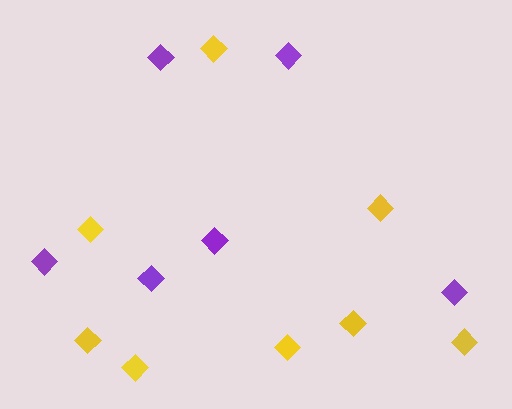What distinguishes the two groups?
There are 2 groups: one group of purple diamonds (6) and one group of yellow diamonds (8).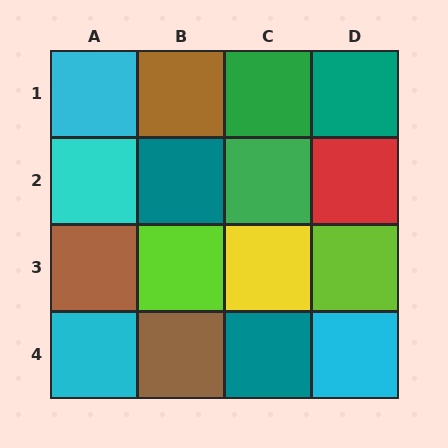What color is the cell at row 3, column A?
Brown.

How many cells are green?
2 cells are green.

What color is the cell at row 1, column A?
Cyan.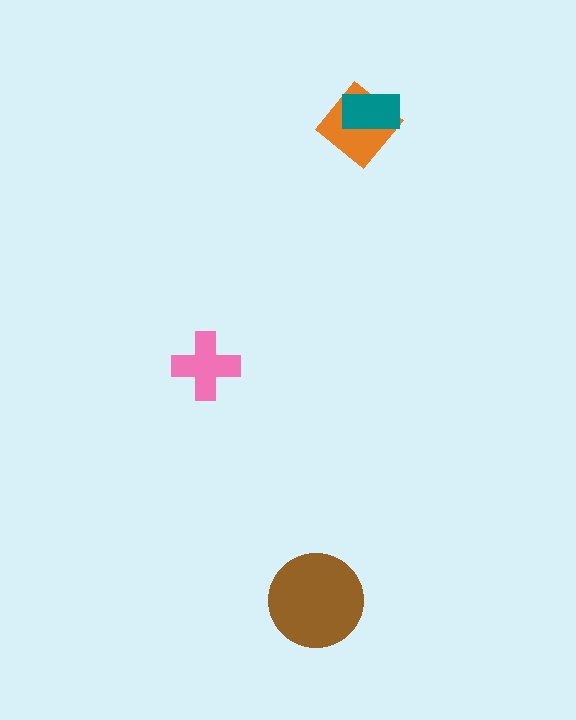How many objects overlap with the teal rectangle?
1 object overlaps with the teal rectangle.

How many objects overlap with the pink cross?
0 objects overlap with the pink cross.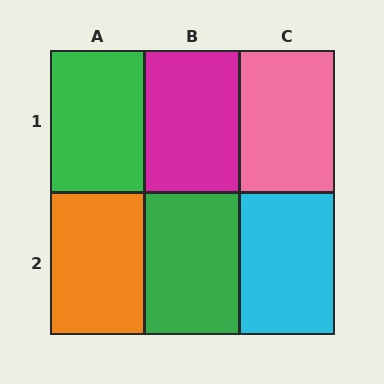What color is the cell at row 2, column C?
Cyan.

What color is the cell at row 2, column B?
Green.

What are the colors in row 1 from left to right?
Green, magenta, pink.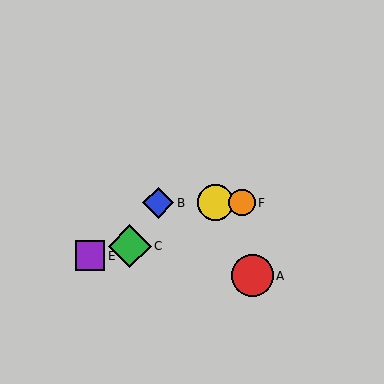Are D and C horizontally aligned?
No, D is at y≈203 and C is at y≈246.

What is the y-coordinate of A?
Object A is at y≈276.